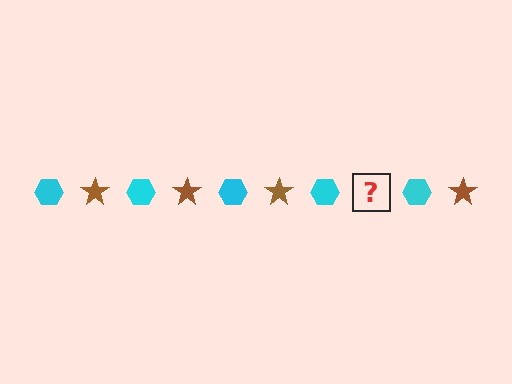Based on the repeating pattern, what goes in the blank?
The blank should be a brown star.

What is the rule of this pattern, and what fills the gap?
The rule is that the pattern alternates between cyan hexagon and brown star. The gap should be filled with a brown star.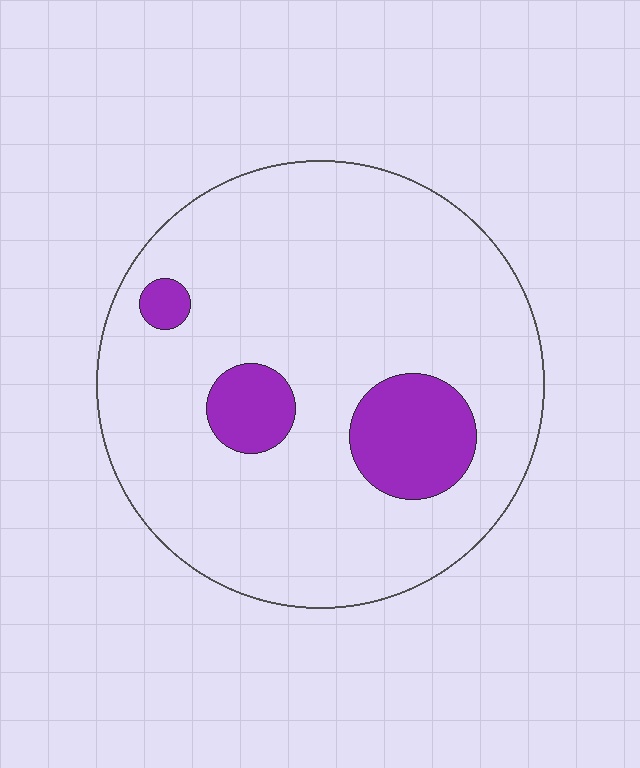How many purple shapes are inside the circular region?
3.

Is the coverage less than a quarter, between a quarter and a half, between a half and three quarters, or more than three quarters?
Less than a quarter.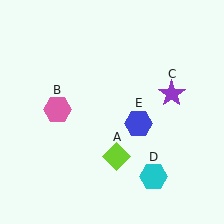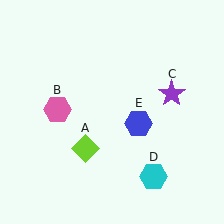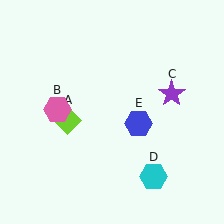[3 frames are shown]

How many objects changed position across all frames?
1 object changed position: lime diamond (object A).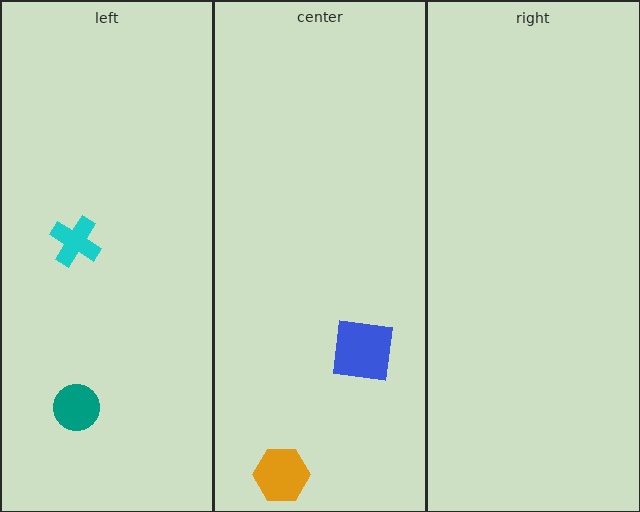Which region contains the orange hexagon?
The center region.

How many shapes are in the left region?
2.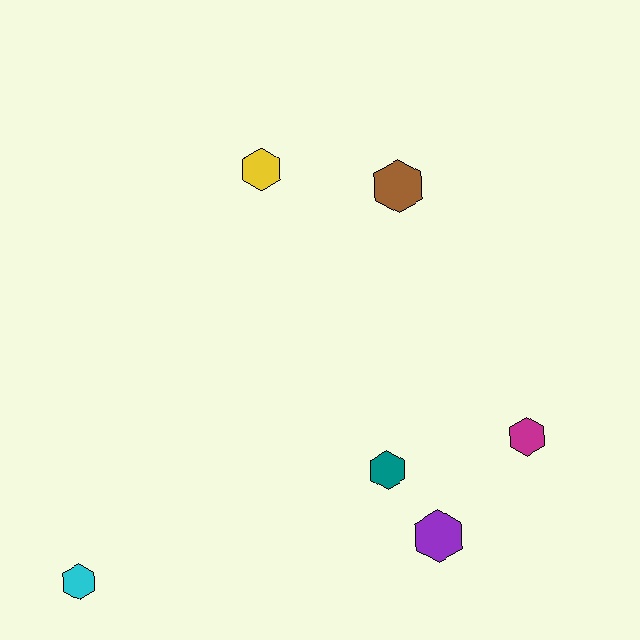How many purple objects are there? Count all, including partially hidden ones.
There is 1 purple object.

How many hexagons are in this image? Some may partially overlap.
There are 6 hexagons.